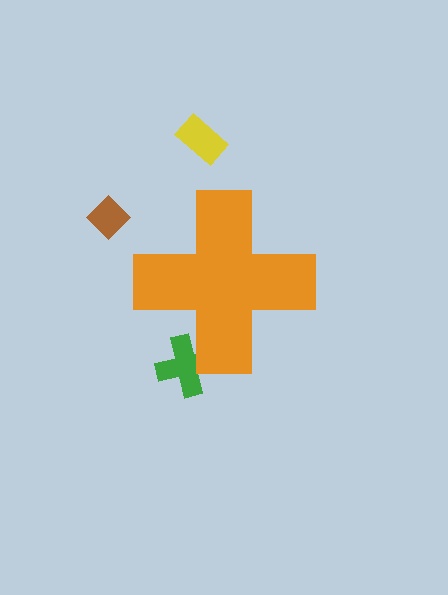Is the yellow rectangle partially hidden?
No, the yellow rectangle is fully visible.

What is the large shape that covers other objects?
An orange cross.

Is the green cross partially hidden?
Yes, the green cross is partially hidden behind the orange cross.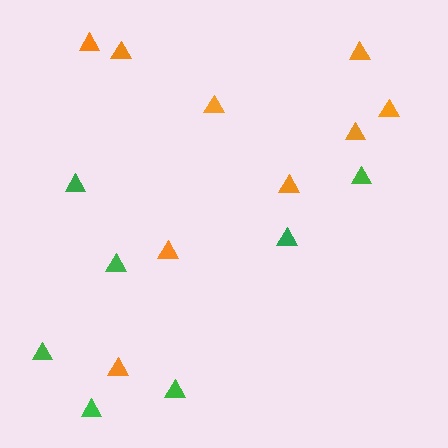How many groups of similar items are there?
There are 2 groups: one group of orange triangles (9) and one group of green triangles (7).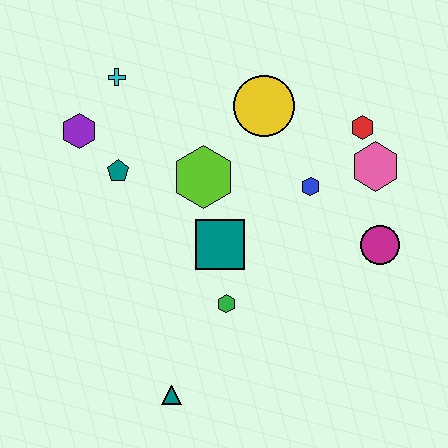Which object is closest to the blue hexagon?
The pink hexagon is closest to the blue hexagon.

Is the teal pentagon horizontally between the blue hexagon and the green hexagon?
No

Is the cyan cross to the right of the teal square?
No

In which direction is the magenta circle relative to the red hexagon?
The magenta circle is below the red hexagon.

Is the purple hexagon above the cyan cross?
No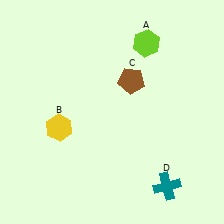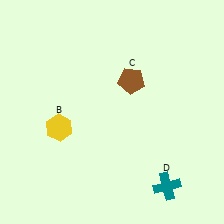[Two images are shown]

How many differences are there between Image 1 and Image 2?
There is 1 difference between the two images.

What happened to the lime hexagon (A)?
The lime hexagon (A) was removed in Image 2. It was in the top-right area of Image 1.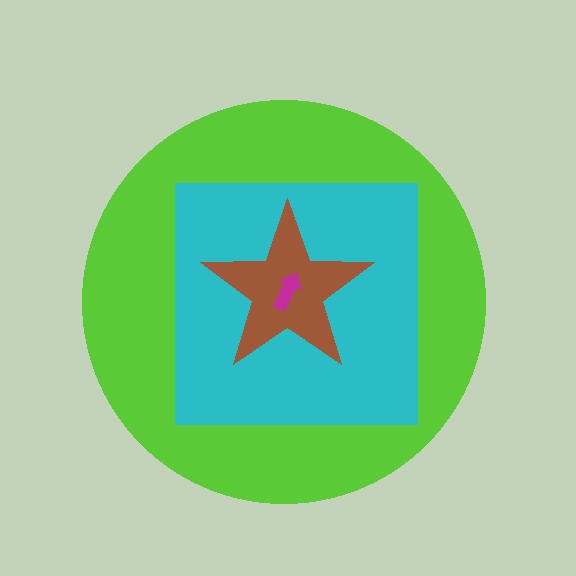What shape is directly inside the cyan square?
The brown star.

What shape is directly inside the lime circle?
The cyan square.